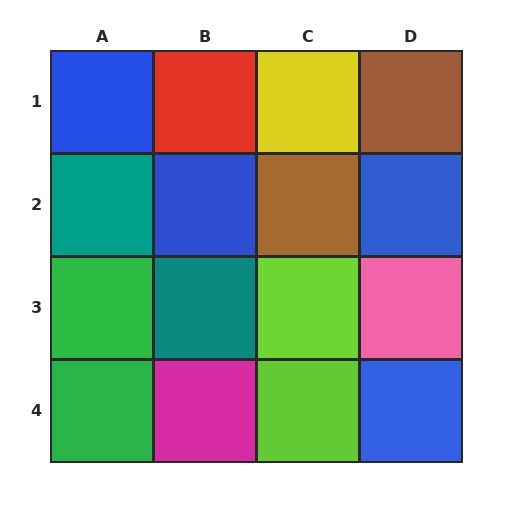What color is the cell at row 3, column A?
Green.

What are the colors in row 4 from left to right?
Green, magenta, lime, blue.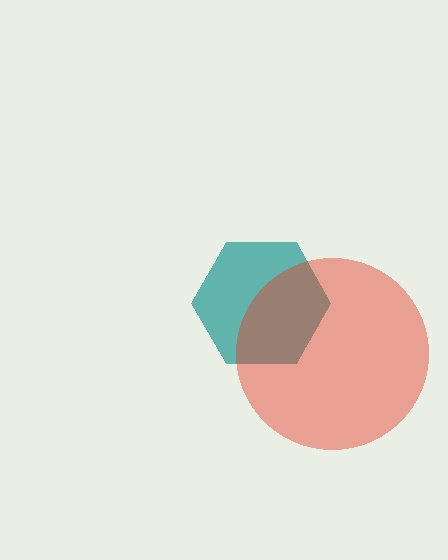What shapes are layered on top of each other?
The layered shapes are: a teal hexagon, a red circle.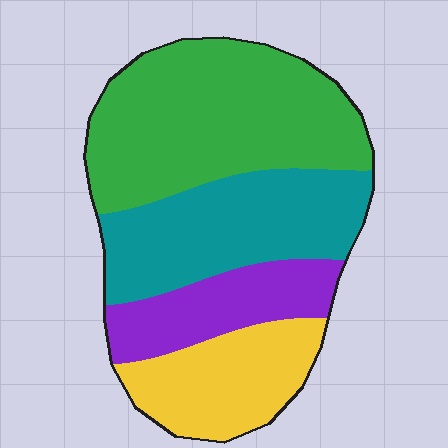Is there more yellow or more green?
Green.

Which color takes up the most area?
Green, at roughly 40%.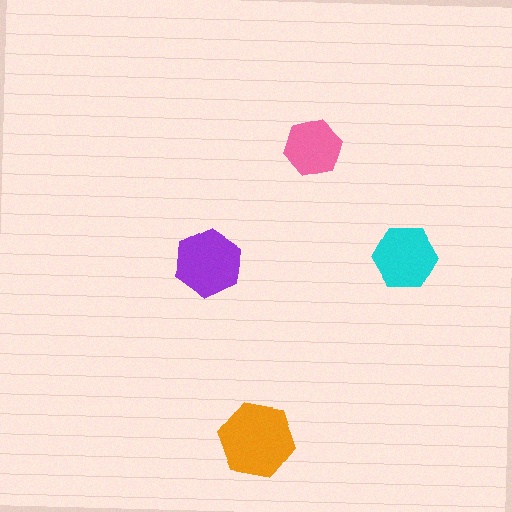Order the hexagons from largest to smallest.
the orange one, the purple one, the cyan one, the pink one.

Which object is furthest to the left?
The purple hexagon is leftmost.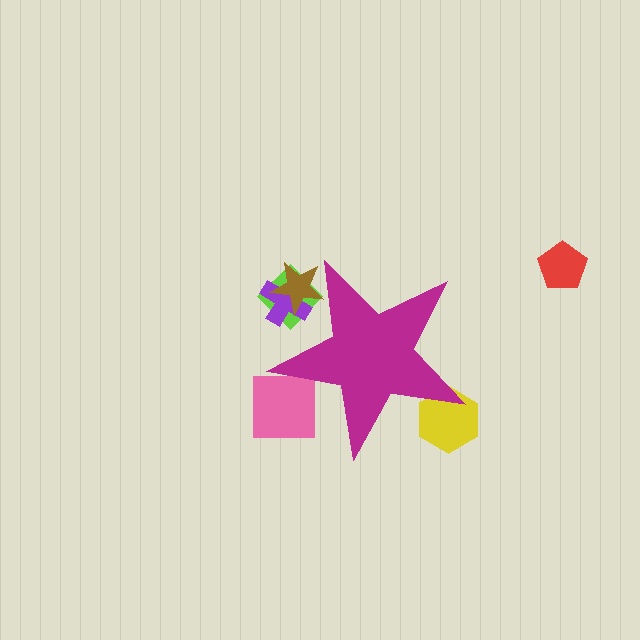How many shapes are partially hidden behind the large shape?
5 shapes are partially hidden.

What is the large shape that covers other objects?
A magenta star.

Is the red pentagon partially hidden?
No, the red pentagon is fully visible.